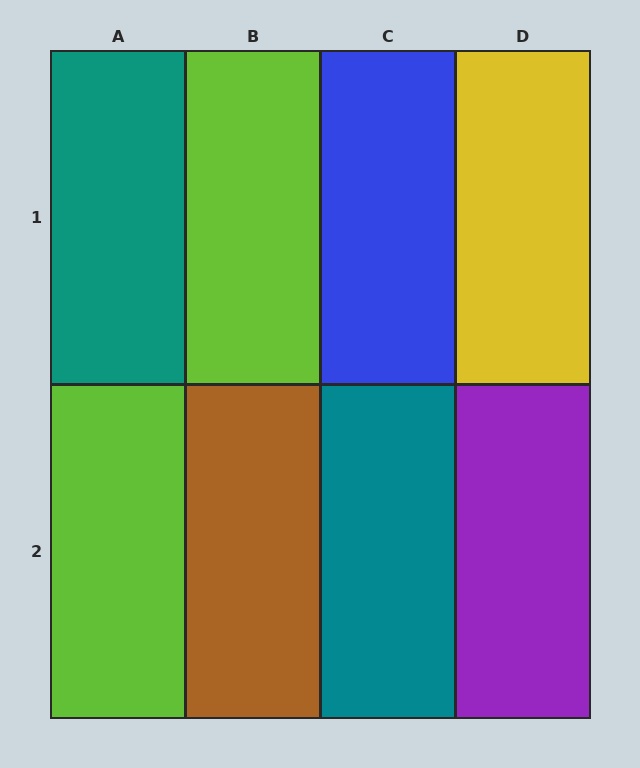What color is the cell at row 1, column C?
Blue.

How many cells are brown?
1 cell is brown.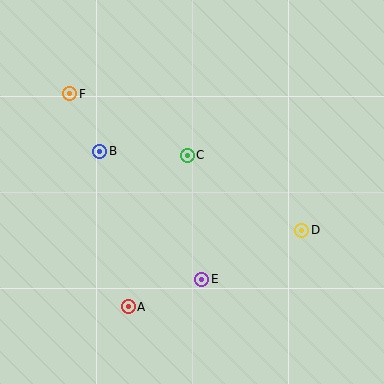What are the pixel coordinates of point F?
Point F is at (70, 94).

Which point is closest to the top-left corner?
Point F is closest to the top-left corner.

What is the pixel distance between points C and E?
The distance between C and E is 125 pixels.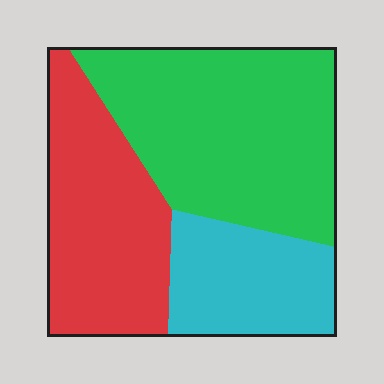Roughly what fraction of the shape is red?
Red takes up about one third (1/3) of the shape.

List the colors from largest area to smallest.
From largest to smallest: green, red, cyan.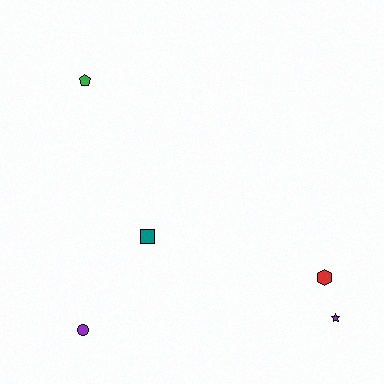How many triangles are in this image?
There are no triangles.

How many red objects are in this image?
There is 1 red object.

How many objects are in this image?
There are 5 objects.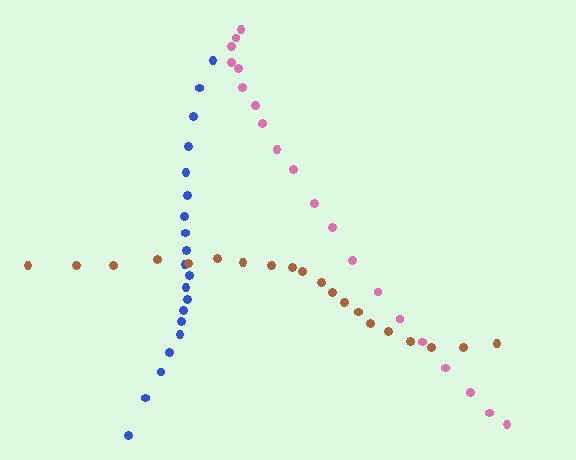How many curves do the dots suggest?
There are 3 distinct paths.